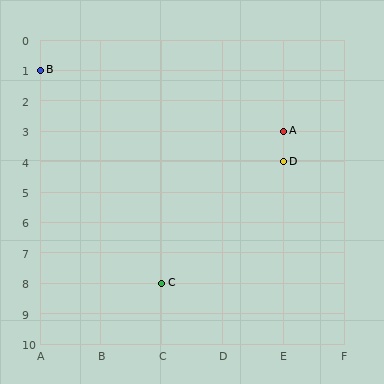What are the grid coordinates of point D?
Point D is at grid coordinates (E, 4).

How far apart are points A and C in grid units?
Points A and C are 2 columns and 5 rows apart (about 5.4 grid units diagonally).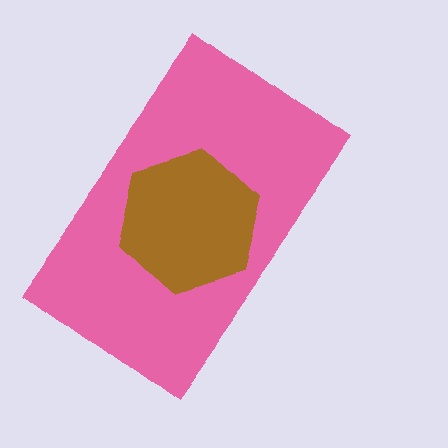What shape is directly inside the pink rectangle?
The brown hexagon.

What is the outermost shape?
The pink rectangle.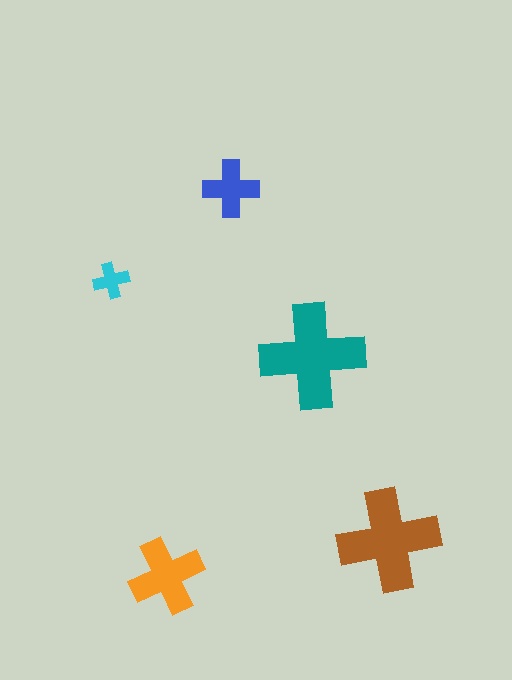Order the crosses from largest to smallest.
the teal one, the brown one, the orange one, the blue one, the cyan one.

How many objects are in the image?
There are 5 objects in the image.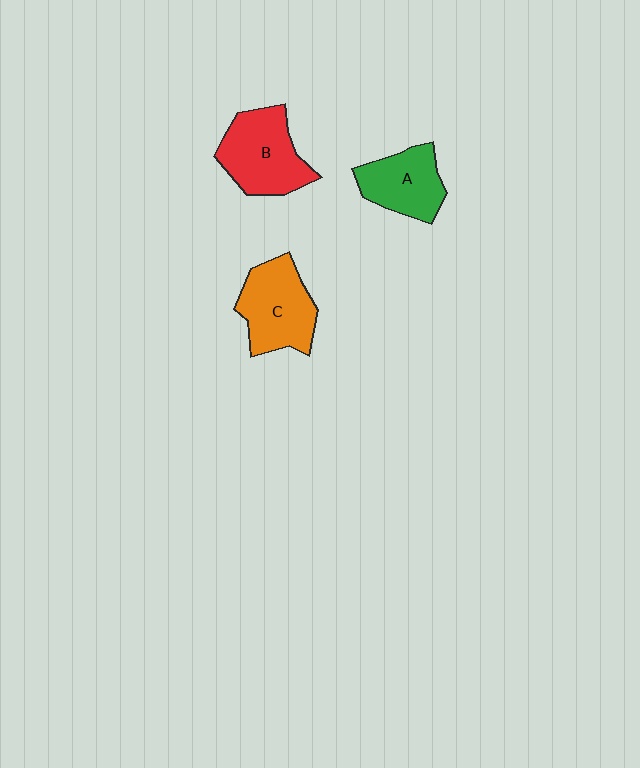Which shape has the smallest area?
Shape A (green).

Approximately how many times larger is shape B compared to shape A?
Approximately 1.3 times.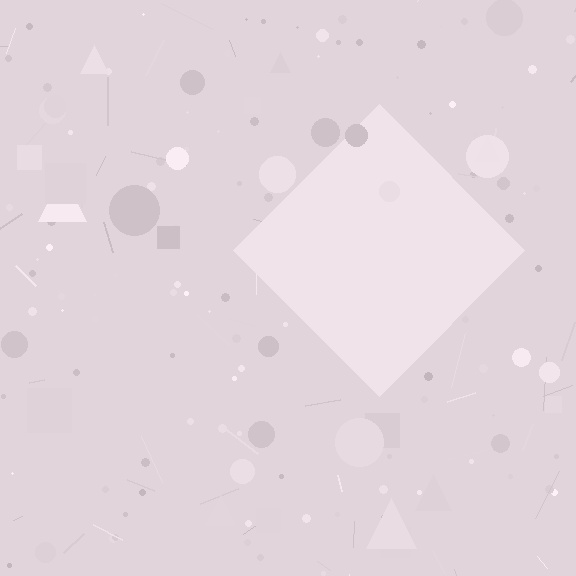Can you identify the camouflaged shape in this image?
The camouflaged shape is a diamond.